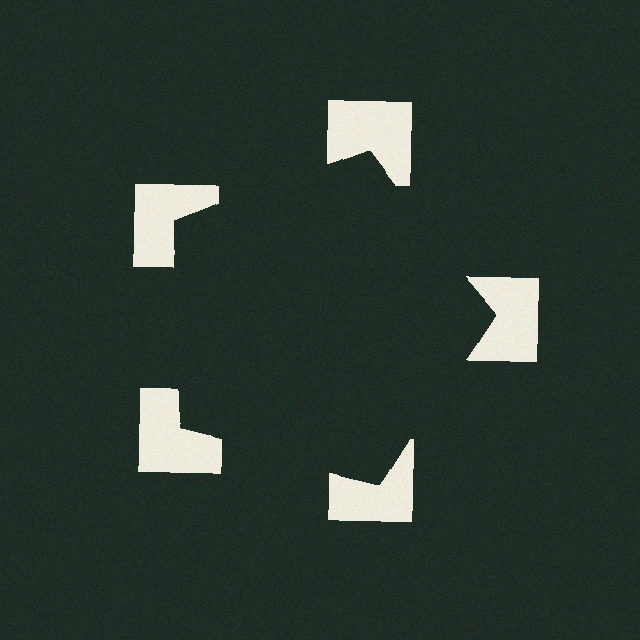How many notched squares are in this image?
There are 5 — one at each vertex of the illusory pentagon.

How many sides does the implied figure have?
5 sides.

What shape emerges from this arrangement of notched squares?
An illusory pentagon — its edges are inferred from the aligned wedge cuts in the notched squares, not physically drawn.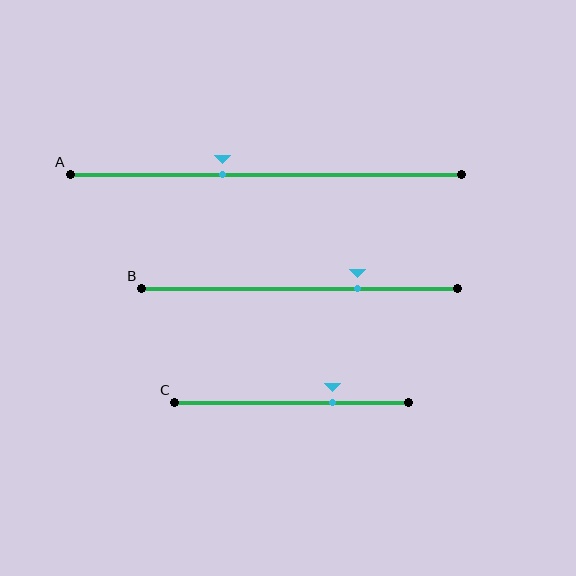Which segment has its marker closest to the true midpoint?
Segment A has its marker closest to the true midpoint.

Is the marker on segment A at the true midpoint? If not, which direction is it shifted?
No, the marker on segment A is shifted to the left by about 11% of the segment length.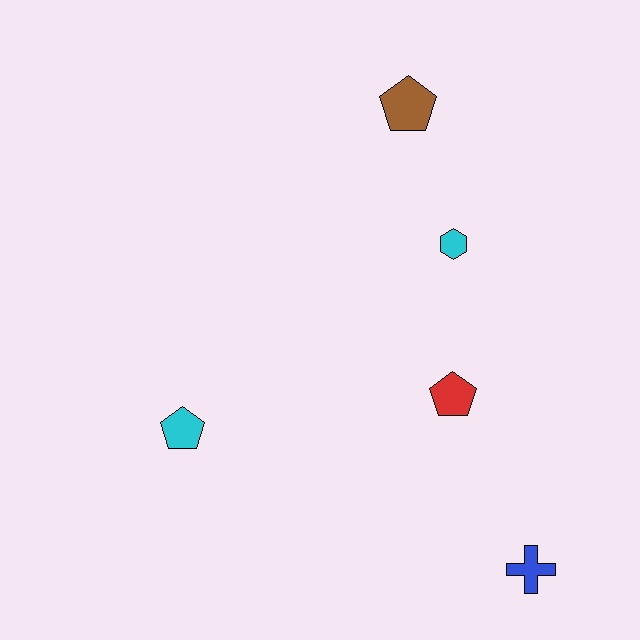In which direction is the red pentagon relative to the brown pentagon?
The red pentagon is below the brown pentagon.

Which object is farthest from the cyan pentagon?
The brown pentagon is farthest from the cyan pentagon.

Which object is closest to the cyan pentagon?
The red pentagon is closest to the cyan pentagon.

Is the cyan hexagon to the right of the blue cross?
No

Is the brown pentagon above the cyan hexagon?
Yes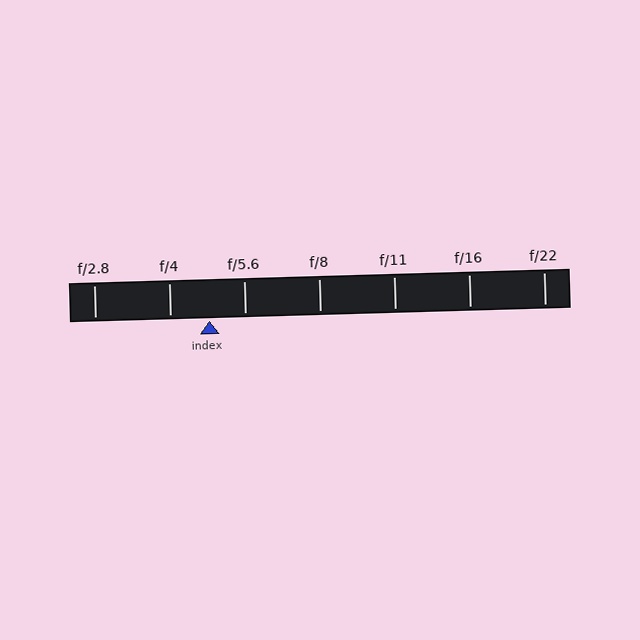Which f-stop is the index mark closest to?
The index mark is closest to f/5.6.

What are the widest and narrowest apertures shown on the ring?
The widest aperture shown is f/2.8 and the narrowest is f/22.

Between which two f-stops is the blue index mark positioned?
The index mark is between f/4 and f/5.6.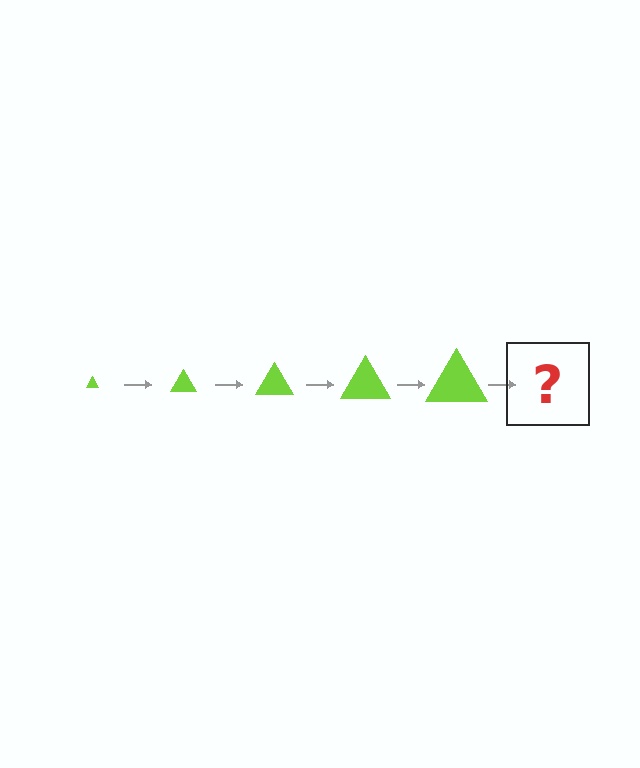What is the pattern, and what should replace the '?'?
The pattern is that the triangle gets progressively larger each step. The '?' should be a lime triangle, larger than the previous one.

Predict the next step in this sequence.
The next step is a lime triangle, larger than the previous one.